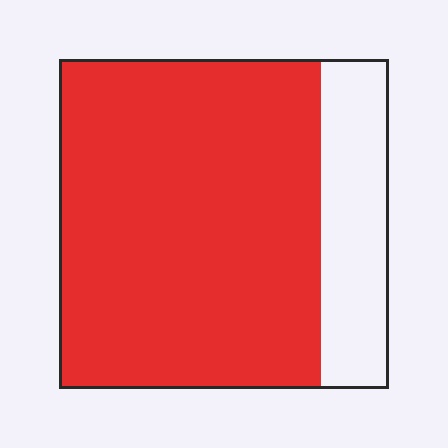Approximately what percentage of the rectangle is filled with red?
Approximately 80%.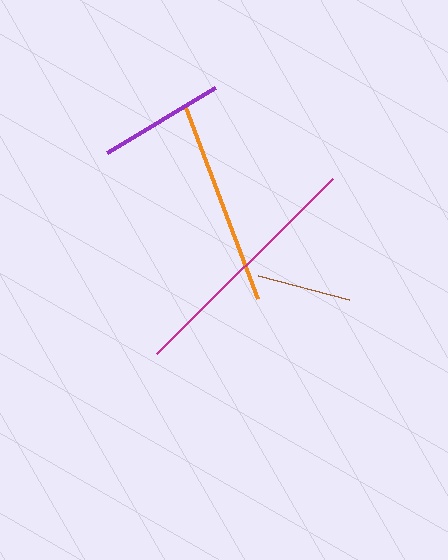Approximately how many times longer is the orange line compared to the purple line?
The orange line is approximately 1.6 times the length of the purple line.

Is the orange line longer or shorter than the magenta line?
The magenta line is longer than the orange line.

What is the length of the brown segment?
The brown segment is approximately 95 pixels long.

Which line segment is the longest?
The magenta line is the longest at approximately 249 pixels.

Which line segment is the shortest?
The brown line is the shortest at approximately 95 pixels.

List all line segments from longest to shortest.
From longest to shortest: magenta, orange, purple, brown.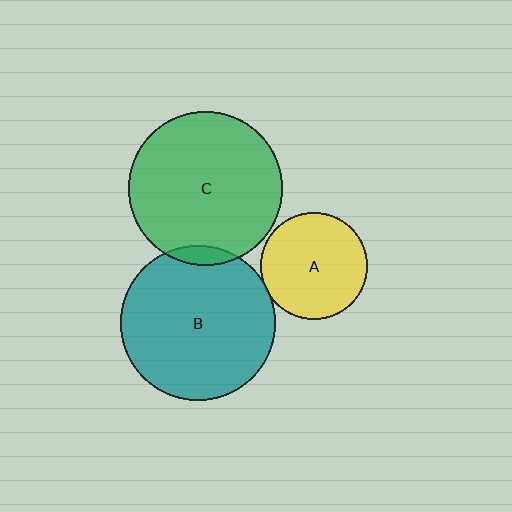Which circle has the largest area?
Circle C (green).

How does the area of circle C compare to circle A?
Approximately 2.1 times.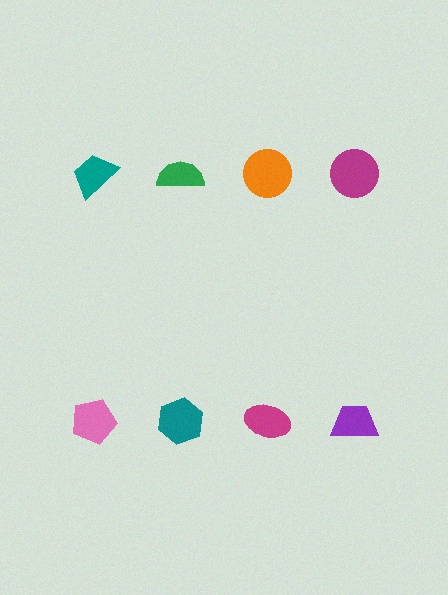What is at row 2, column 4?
A purple trapezoid.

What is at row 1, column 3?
An orange circle.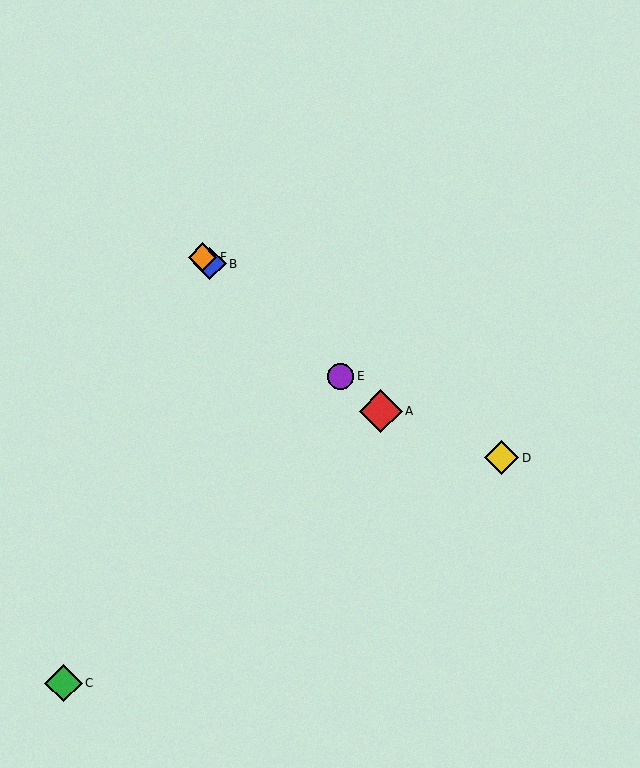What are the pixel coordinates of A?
Object A is at (381, 411).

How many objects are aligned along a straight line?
4 objects (A, B, E, F) are aligned along a straight line.